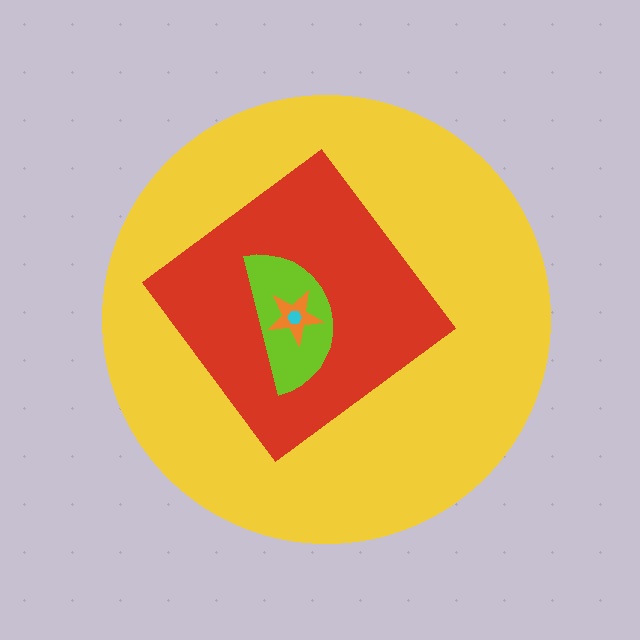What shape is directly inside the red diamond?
The lime semicircle.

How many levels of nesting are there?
5.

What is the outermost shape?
The yellow circle.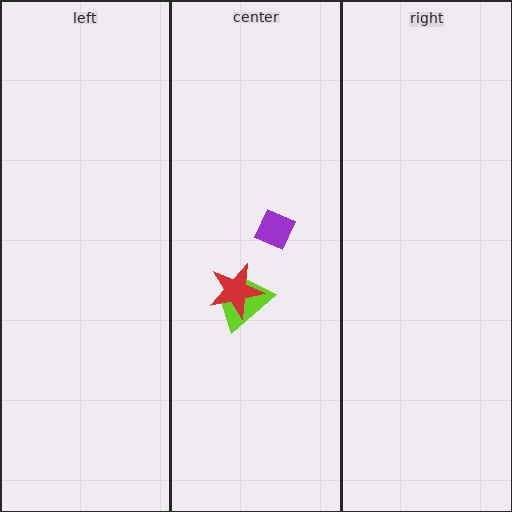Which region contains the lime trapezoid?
The center region.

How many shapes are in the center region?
3.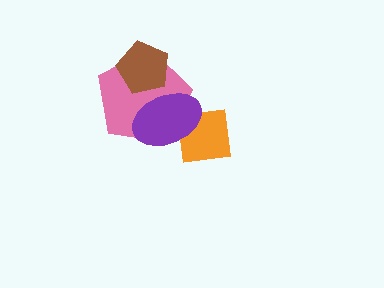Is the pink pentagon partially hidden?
Yes, it is partially covered by another shape.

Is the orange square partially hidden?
Yes, it is partially covered by another shape.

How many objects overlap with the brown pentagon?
2 objects overlap with the brown pentagon.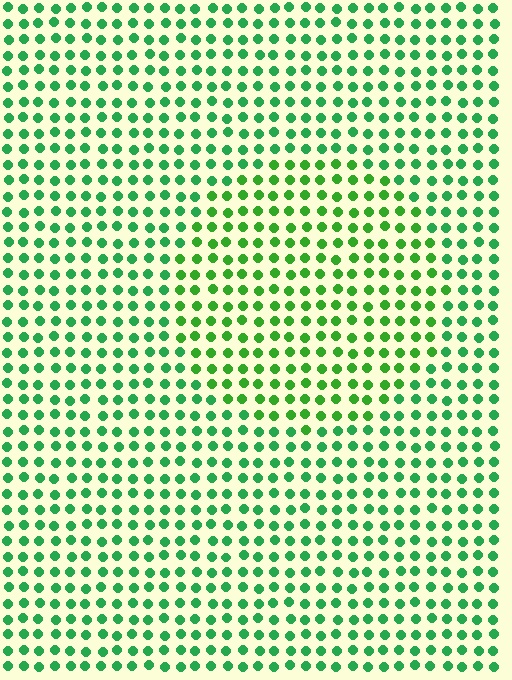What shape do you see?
I see a circle.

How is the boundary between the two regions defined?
The boundary is defined purely by a slight shift in hue (about 24 degrees). Spacing, size, and orientation are identical on both sides.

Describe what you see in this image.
The image is filled with small green elements in a uniform arrangement. A circle-shaped region is visible where the elements are tinted to a slightly different hue, forming a subtle color boundary.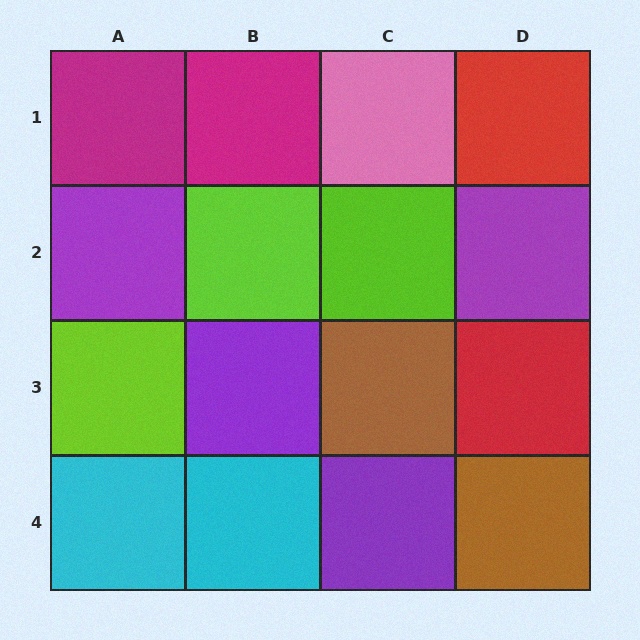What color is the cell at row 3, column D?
Red.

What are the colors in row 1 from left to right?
Magenta, magenta, pink, red.